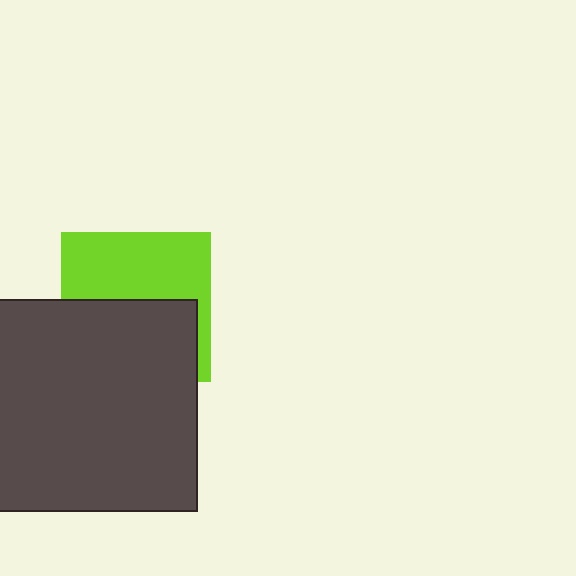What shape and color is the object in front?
The object in front is a dark gray square.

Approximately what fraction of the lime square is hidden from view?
Roughly 50% of the lime square is hidden behind the dark gray square.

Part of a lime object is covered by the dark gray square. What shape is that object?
It is a square.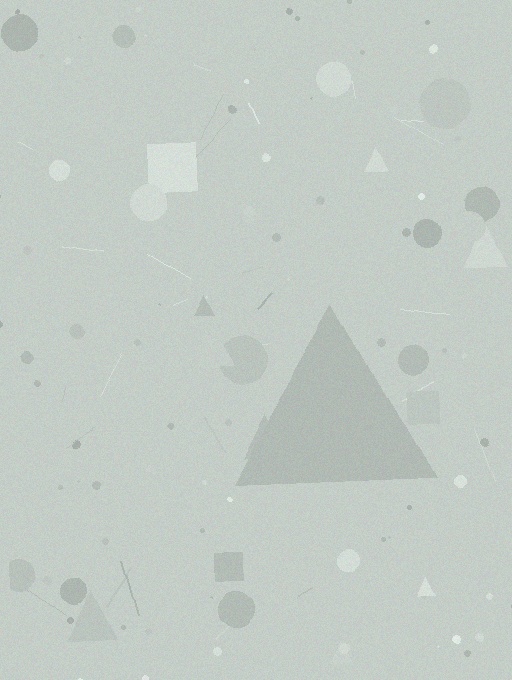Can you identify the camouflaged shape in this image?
The camouflaged shape is a triangle.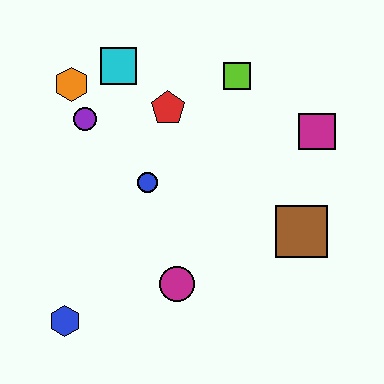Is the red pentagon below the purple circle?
No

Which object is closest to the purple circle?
The orange hexagon is closest to the purple circle.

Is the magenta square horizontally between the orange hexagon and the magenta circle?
No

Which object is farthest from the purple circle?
The brown square is farthest from the purple circle.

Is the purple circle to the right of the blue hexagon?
Yes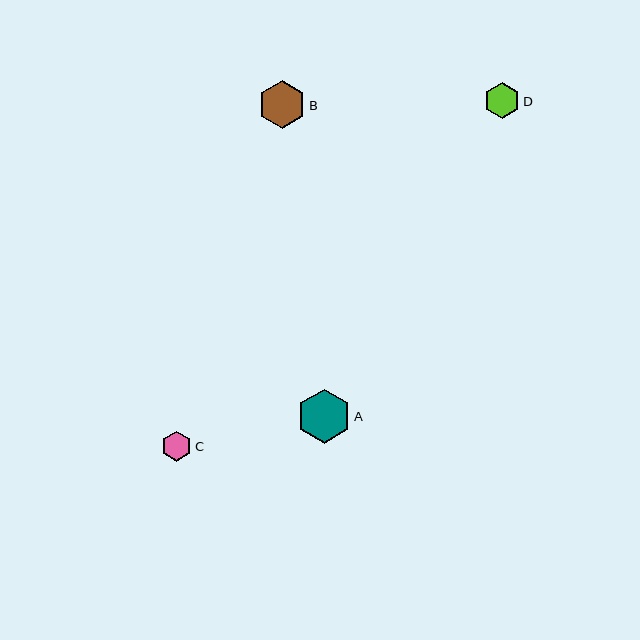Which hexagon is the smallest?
Hexagon C is the smallest with a size of approximately 30 pixels.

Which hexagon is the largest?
Hexagon A is the largest with a size of approximately 54 pixels.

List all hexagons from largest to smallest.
From largest to smallest: A, B, D, C.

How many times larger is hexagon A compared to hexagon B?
Hexagon A is approximately 1.1 times the size of hexagon B.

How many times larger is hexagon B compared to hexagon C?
Hexagon B is approximately 1.6 times the size of hexagon C.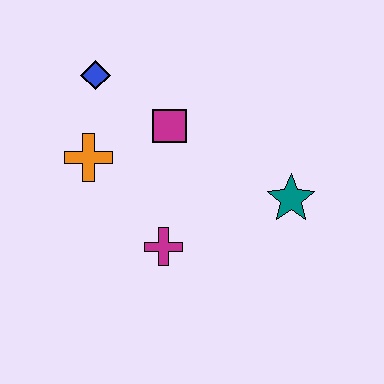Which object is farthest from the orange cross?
The teal star is farthest from the orange cross.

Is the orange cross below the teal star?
No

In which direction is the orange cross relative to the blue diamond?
The orange cross is below the blue diamond.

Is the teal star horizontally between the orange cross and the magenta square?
No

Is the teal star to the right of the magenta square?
Yes